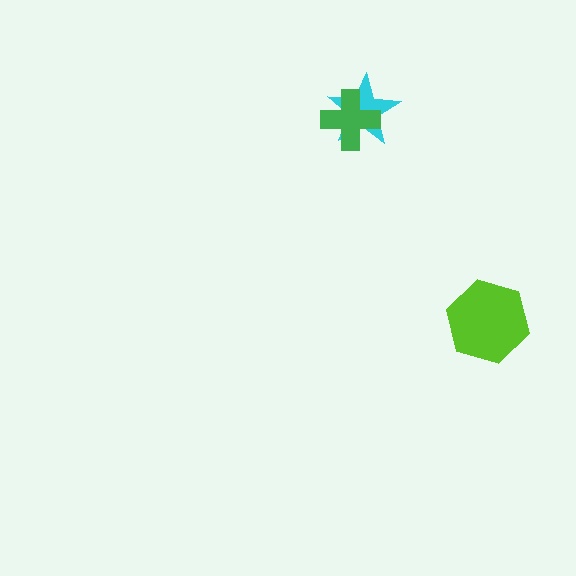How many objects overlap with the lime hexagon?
0 objects overlap with the lime hexagon.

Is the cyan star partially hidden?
Yes, it is partially covered by another shape.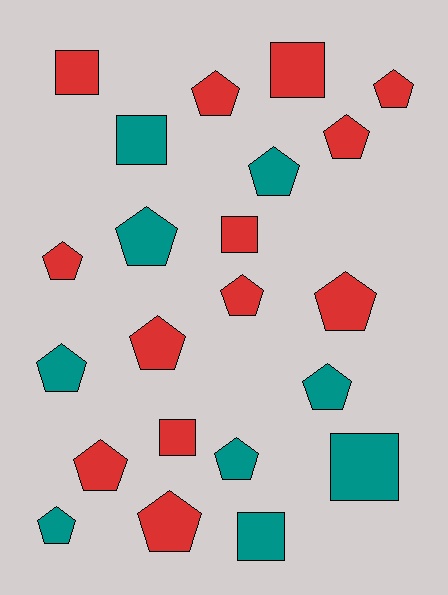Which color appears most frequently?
Red, with 13 objects.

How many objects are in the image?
There are 22 objects.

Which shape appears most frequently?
Pentagon, with 15 objects.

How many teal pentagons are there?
There are 6 teal pentagons.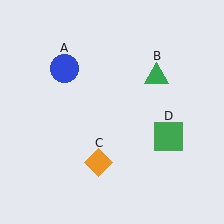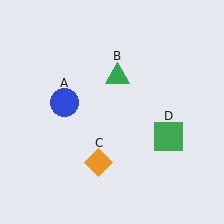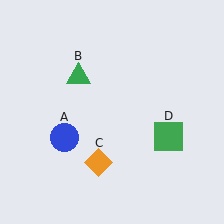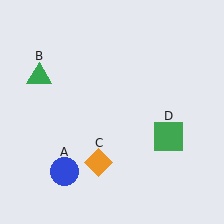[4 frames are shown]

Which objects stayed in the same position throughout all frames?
Orange diamond (object C) and green square (object D) remained stationary.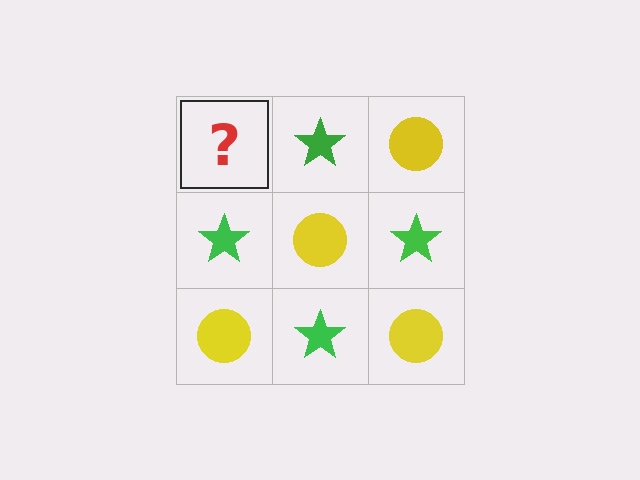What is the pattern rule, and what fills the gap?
The rule is that it alternates yellow circle and green star in a checkerboard pattern. The gap should be filled with a yellow circle.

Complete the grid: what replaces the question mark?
The question mark should be replaced with a yellow circle.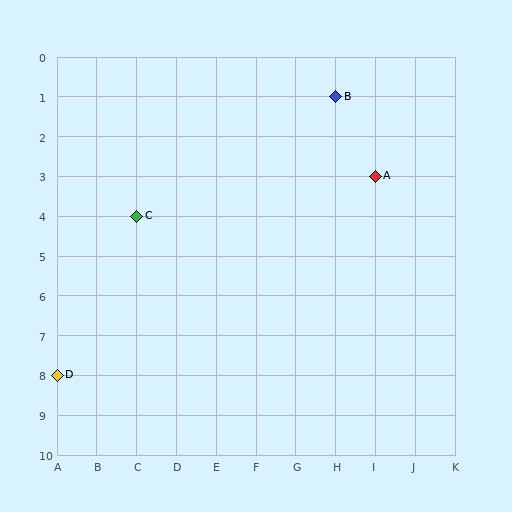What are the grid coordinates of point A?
Point A is at grid coordinates (I, 3).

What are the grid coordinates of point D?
Point D is at grid coordinates (A, 8).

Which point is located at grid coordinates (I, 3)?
Point A is at (I, 3).